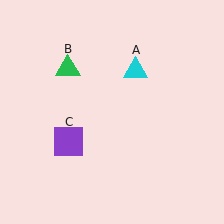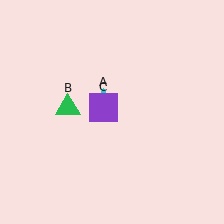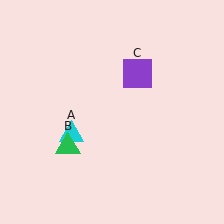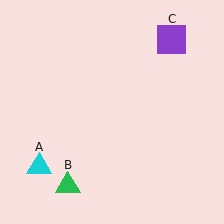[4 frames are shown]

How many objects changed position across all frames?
3 objects changed position: cyan triangle (object A), green triangle (object B), purple square (object C).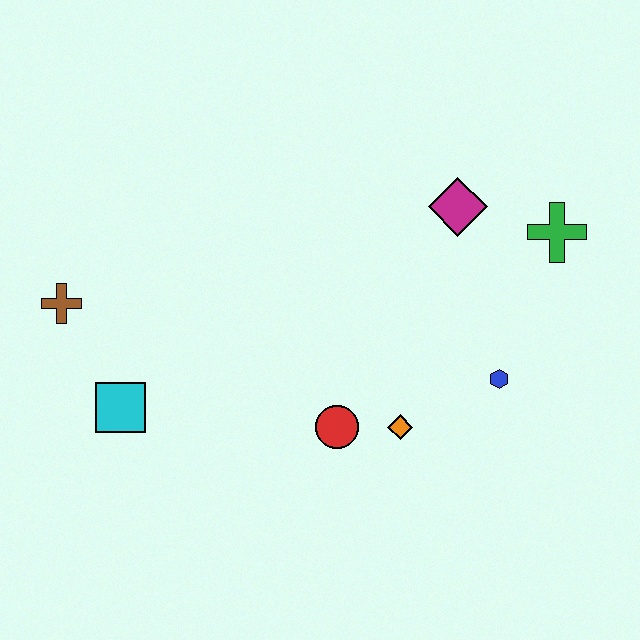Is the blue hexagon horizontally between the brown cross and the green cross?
Yes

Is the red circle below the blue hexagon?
Yes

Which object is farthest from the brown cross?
The green cross is farthest from the brown cross.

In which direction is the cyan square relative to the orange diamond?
The cyan square is to the left of the orange diamond.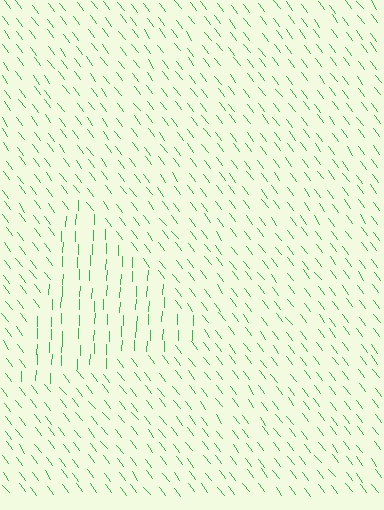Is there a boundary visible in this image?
Yes, there is a texture boundary formed by a change in line orientation.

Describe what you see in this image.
The image is filled with small green line segments. A triangle region in the image has lines oriented differently from the surrounding lines, creating a visible texture boundary.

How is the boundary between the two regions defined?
The boundary is defined purely by a change in line orientation (approximately 38 degrees difference). All lines are the same color and thickness.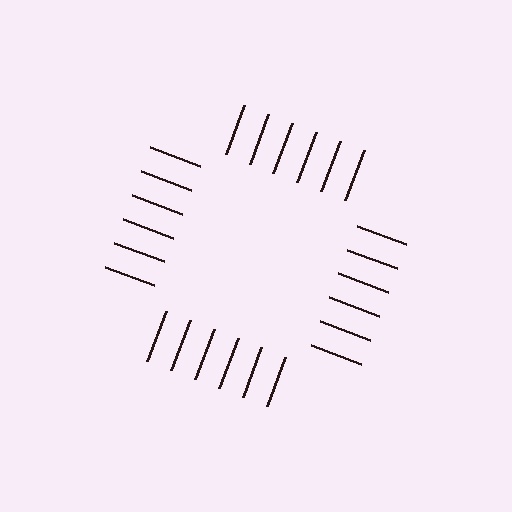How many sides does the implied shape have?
4 sides — the line-ends trace a square.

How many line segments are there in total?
24 — 6 along each of the 4 edges.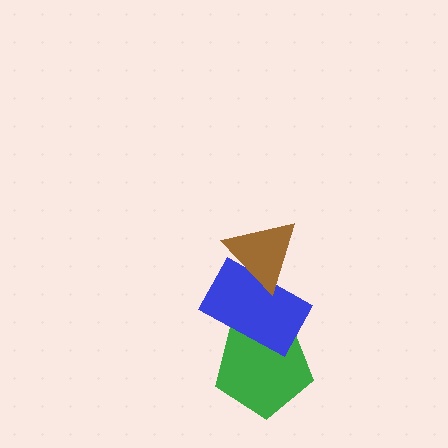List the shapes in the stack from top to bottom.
From top to bottom: the brown triangle, the blue rectangle, the green pentagon.